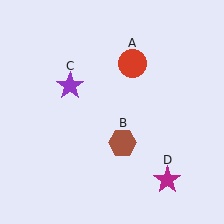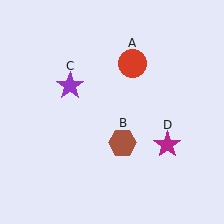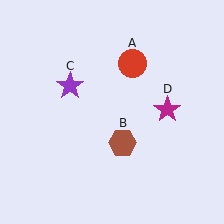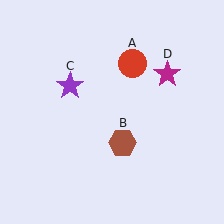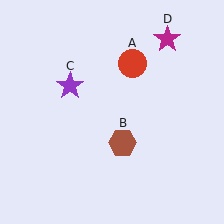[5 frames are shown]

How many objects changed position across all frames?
1 object changed position: magenta star (object D).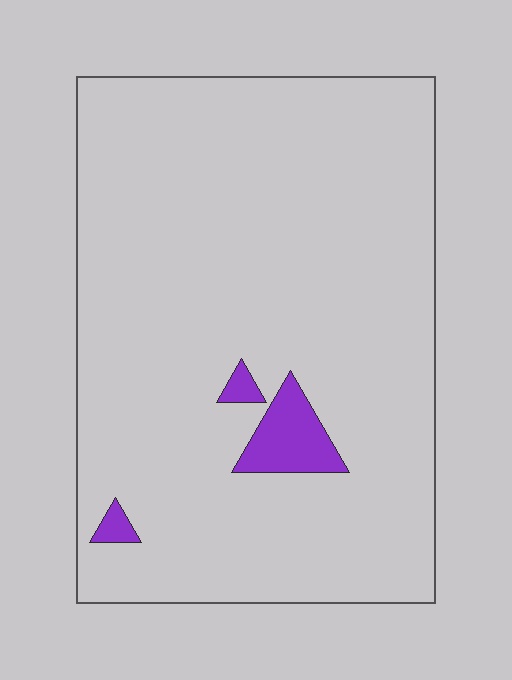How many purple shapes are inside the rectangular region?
3.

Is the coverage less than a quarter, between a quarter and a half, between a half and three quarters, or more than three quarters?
Less than a quarter.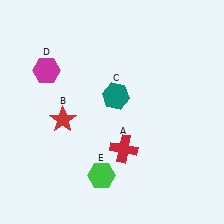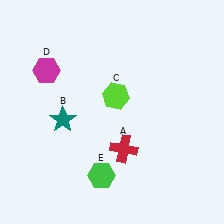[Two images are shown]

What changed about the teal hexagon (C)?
In Image 1, C is teal. In Image 2, it changed to lime.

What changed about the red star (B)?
In Image 1, B is red. In Image 2, it changed to teal.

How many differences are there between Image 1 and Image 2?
There are 2 differences between the two images.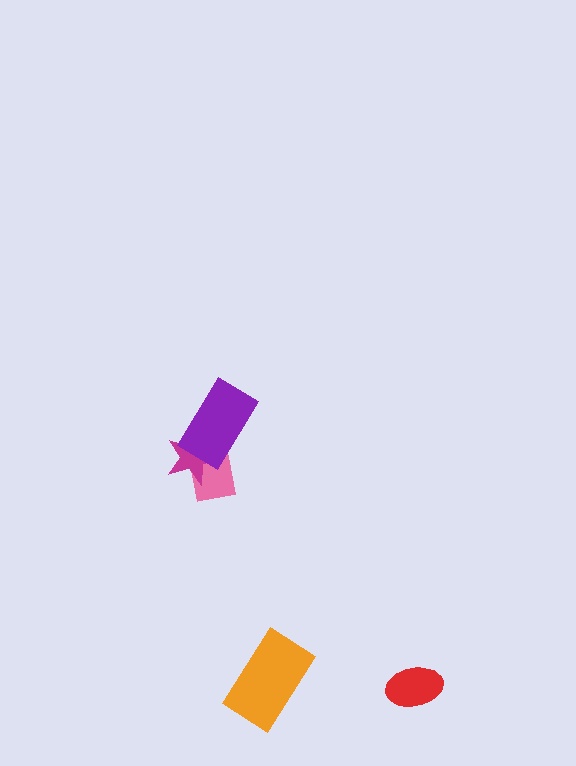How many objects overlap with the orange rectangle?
0 objects overlap with the orange rectangle.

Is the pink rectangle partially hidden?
Yes, it is partially covered by another shape.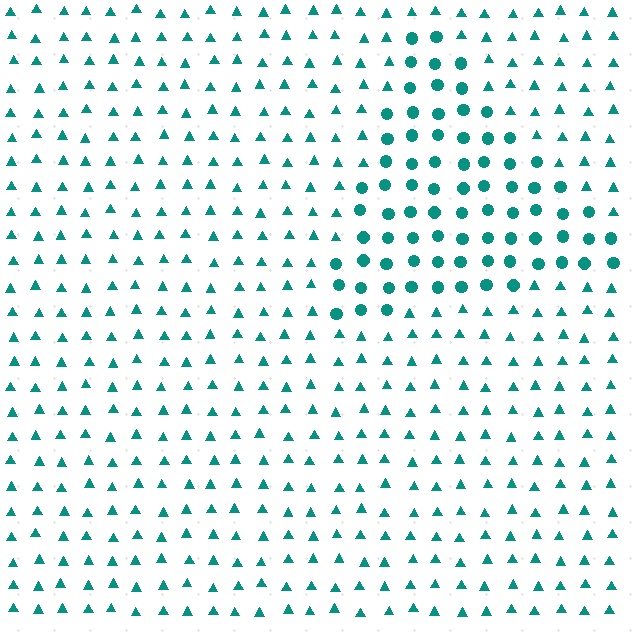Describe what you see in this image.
The image is filled with small teal elements arranged in a uniform grid. A triangle-shaped region contains circles, while the surrounding area contains triangles. The boundary is defined purely by the change in element shape.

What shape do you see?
I see a triangle.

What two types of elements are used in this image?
The image uses circles inside the triangle region and triangles outside it.